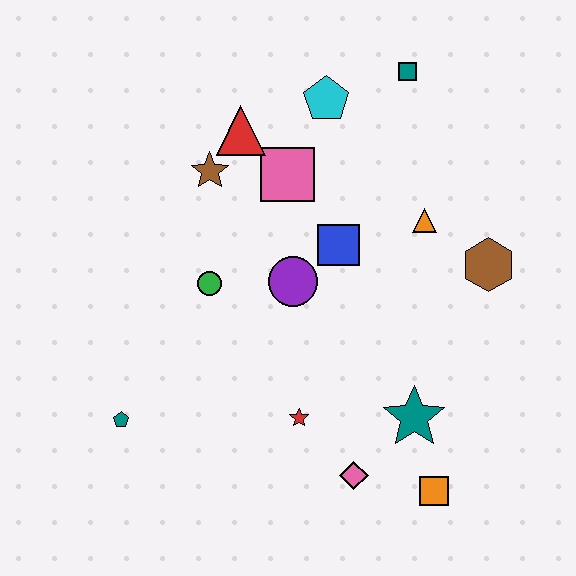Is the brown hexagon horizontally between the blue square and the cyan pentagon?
No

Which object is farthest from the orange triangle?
The teal pentagon is farthest from the orange triangle.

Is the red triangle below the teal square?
Yes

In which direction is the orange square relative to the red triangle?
The orange square is below the red triangle.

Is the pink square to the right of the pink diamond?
No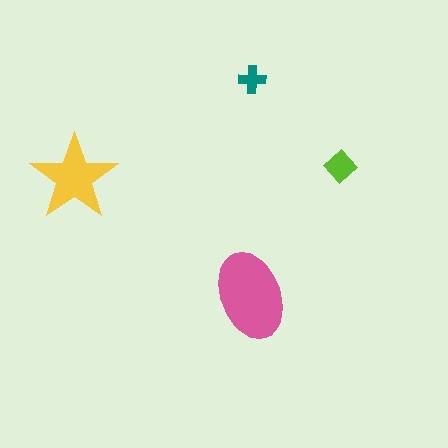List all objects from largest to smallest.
The pink ellipse, the yellow star, the lime diamond, the teal cross.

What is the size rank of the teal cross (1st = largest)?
4th.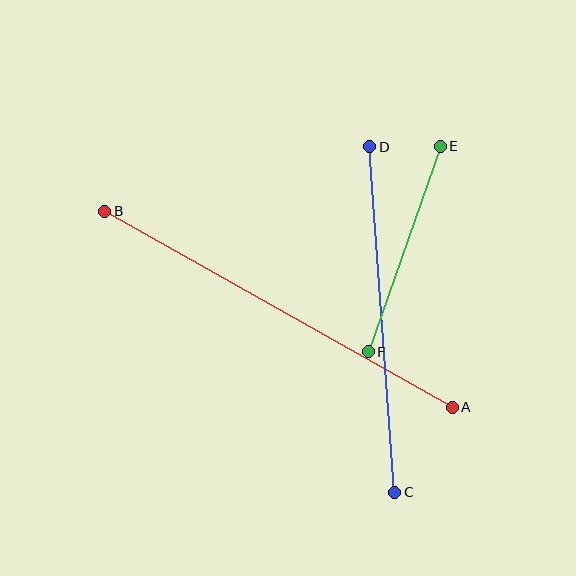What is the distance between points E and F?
The distance is approximately 218 pixels.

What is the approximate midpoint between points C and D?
The midpoint is at approximately (382, 319) pixels.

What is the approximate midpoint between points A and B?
The midpoint is at approximately (279, 309) pixels.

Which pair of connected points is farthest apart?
Points A and B are farthest apart.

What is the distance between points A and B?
The distance is approximately 399 pixels.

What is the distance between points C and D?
The distance is approximately 346 pixels.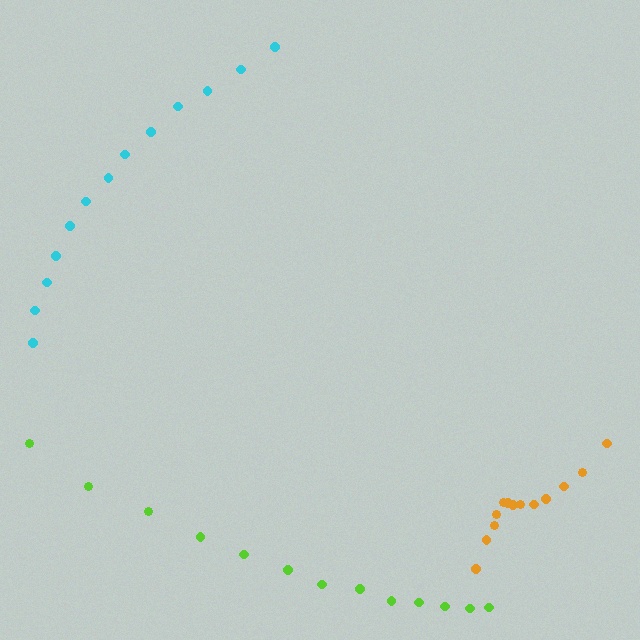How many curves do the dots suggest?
There are 3 distinct paths.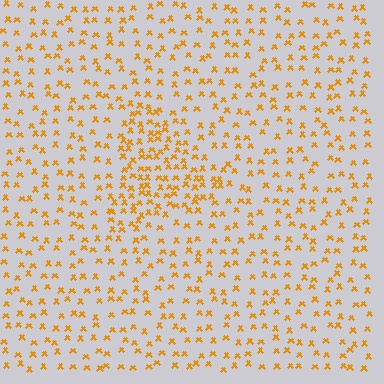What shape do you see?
I see a triangle.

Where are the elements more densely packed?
The elements are more densely packed inside the triangle boundary.